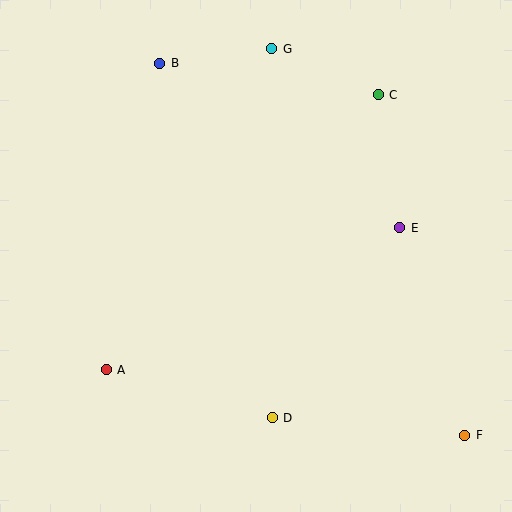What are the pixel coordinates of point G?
Point G is at (272, 49).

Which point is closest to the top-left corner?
Point B is closest to the top-left corner.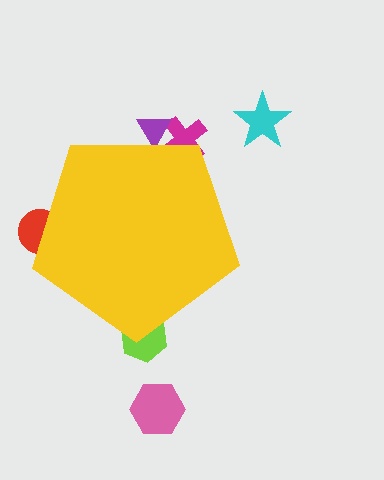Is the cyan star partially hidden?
No, the cyan star is fully visible.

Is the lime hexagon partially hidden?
Yes, the lime hexagon is partially hidden behind the yellow pentagon.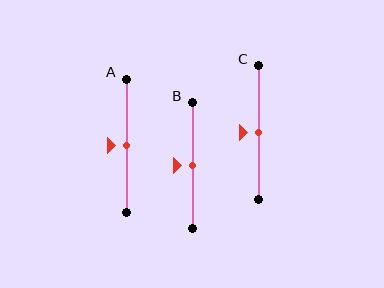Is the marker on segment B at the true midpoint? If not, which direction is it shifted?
Yes, the marker on segment B is at the true midpoint.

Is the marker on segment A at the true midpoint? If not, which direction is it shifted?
Yes, the marker on segment A is at the true midpoint.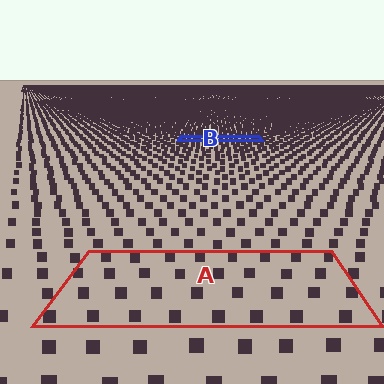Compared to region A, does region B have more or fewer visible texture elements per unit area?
Region B has more texture elements per unit area — they are packed more densely because it is farther away.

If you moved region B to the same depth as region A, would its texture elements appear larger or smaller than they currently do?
They would appear larger. At a closer depth, the same texture elements are projected at a bigger on-screen size.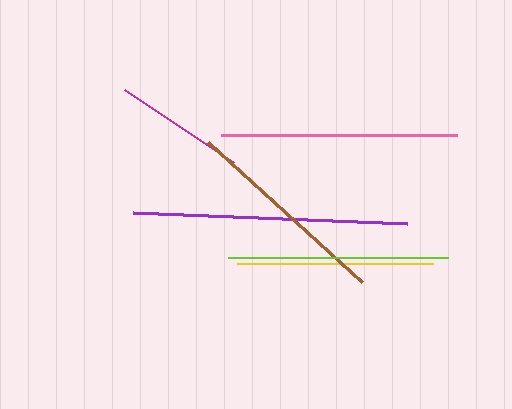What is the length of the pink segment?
The pink segment is approximately 235 pixels long.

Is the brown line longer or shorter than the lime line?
The lime line is longer than the brown line.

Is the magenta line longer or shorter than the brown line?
The brown line is longer than the magenta line.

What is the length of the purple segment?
The purple segment is approximately 274 pixels long.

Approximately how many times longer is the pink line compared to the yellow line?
The pink line is approximately 1.2 times the length of the yellow line.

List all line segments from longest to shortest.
From longest to shortest: purple, pink, lime, brown, yellow, magenta.